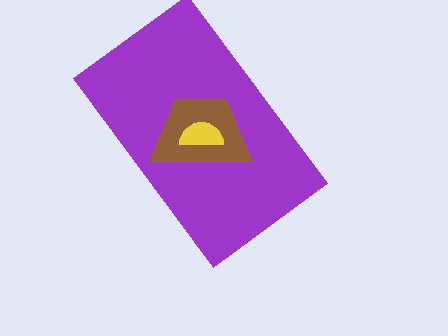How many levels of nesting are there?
3.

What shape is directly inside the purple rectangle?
The brown trapezoid.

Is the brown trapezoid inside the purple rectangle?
Yes.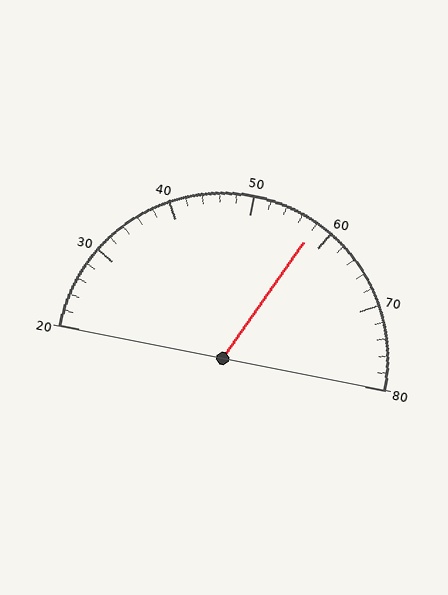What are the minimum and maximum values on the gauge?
The gauge ranges from 20 to 80.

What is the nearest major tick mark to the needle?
The nearest major tick mark is 60.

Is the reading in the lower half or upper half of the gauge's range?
The reading is in the upper half of the range (20 to 80).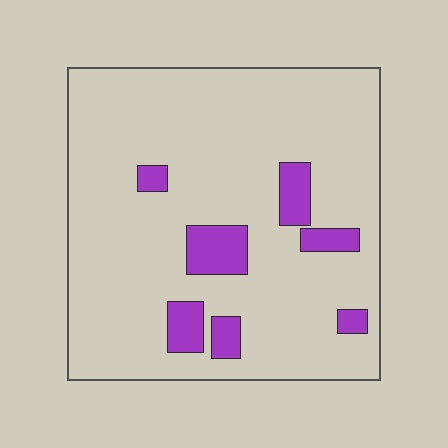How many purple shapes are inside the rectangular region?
7.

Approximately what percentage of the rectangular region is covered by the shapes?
Approximately 10%.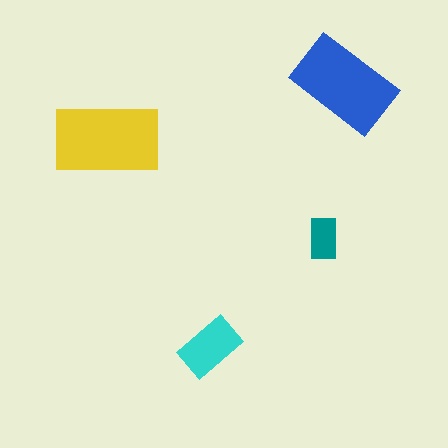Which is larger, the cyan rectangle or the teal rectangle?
The cyan one.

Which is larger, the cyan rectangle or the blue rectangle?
The blue one.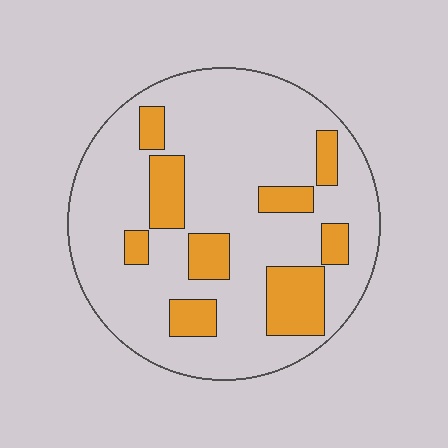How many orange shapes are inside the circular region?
9.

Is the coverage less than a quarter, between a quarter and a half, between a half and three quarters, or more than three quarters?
Less than a quarter.